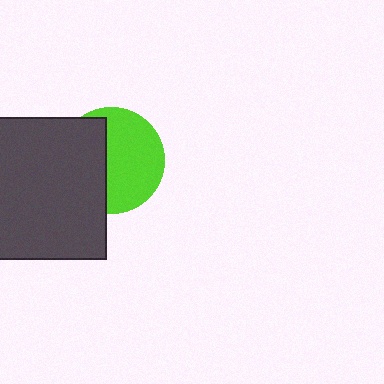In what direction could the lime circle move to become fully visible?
The lime circle could move right. That would shift it out from behind the dark gray square entirely.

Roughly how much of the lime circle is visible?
About half of it is visible (roughly 57%).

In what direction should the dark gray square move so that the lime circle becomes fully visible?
The dark gray square should move left. That is the shortest direction to clear the overlap and leave the lime circle fully visible.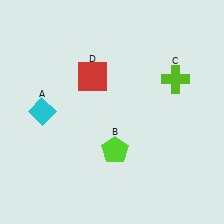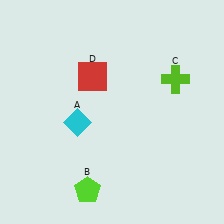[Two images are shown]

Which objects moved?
The objects that moved are: the cyan diamond (A), the lime pentagon (B).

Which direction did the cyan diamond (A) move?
The cyan diamond (A) moved right.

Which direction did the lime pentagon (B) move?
The lime pentagon (B) moved down.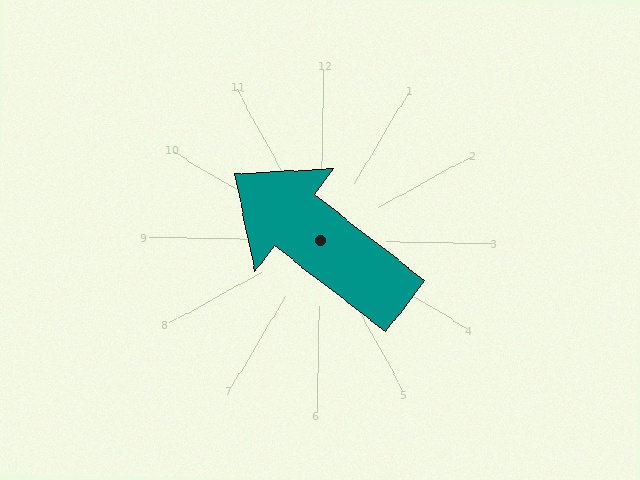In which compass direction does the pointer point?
Northwest.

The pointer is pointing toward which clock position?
Roughly 10 o'clock.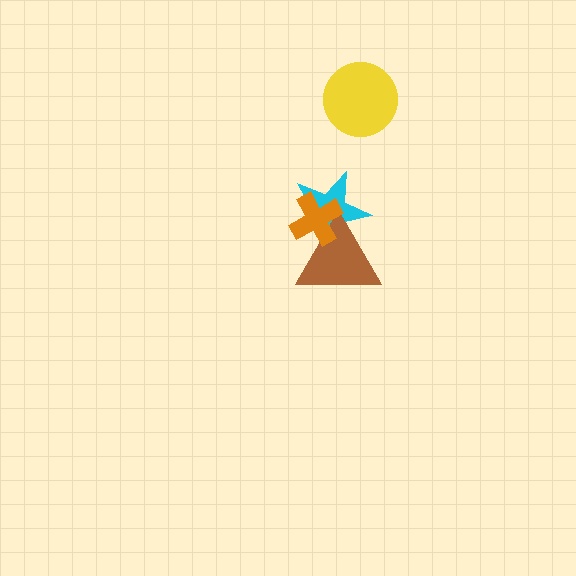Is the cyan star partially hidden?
Yes, it is partially covered by another shape.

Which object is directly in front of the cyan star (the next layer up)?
The brown triangle is directly in front of the cyan star.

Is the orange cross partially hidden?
No, no other shape covers it.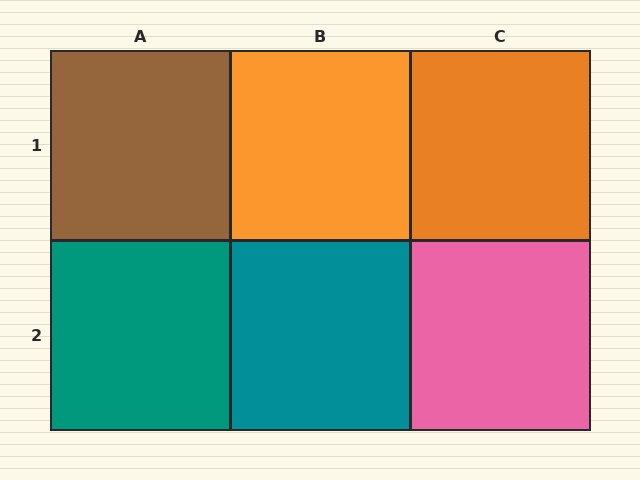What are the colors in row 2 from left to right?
Teal, teal, pink.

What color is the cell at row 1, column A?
Brown.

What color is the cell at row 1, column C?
Orange.